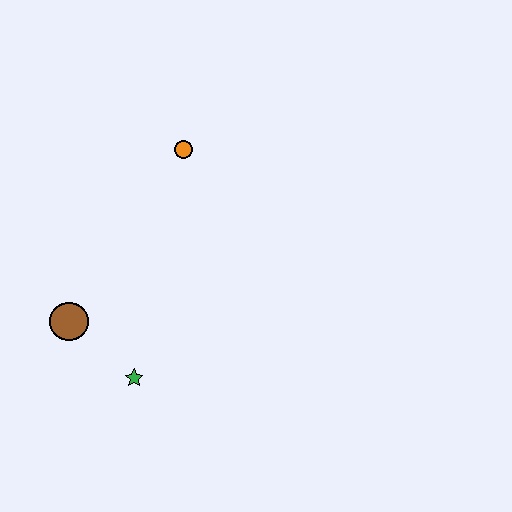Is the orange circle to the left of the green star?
No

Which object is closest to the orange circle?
The brown circle is closest to the orange circle.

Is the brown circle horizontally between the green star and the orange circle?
No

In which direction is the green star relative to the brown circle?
The green star is to the right of the brown circle.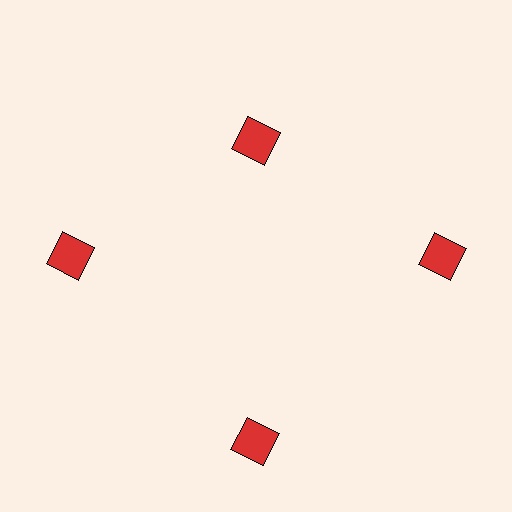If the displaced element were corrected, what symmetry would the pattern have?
It would have 4-fold rotational symmetry — the pattern would map onto itself every 90 degrees.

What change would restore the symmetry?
The symmetry would be restored by moving it outward, back onto the ring so that all 4 squares sit at equal angles and equal distance from the center.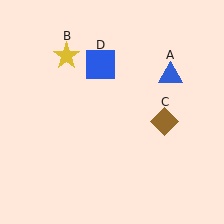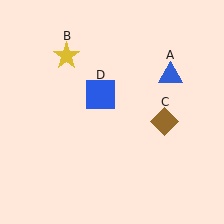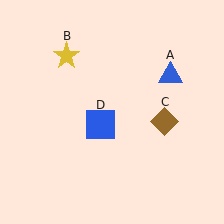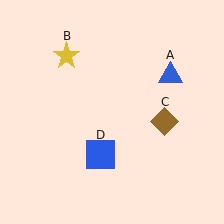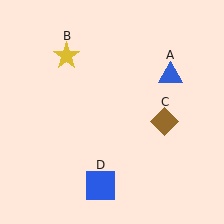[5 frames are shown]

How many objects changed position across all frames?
1 object changed position: blue square (object D).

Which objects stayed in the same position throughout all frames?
Blue triangle (object A) and yellow star (object B) and brown diamond (object C) remained stationary.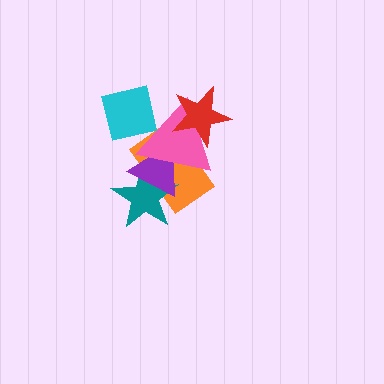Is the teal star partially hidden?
Yes, it is partially covered by another shape.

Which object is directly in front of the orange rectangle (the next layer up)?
The teal star is directly in front of the orange rectangle.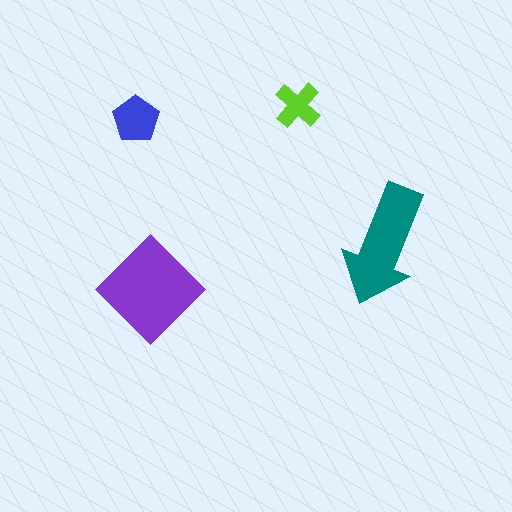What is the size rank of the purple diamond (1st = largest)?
1st.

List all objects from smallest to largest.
The lime cross, the blue pentagon, the teal arrow, the purple diamond.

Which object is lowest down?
The purple diamond is bottommost.